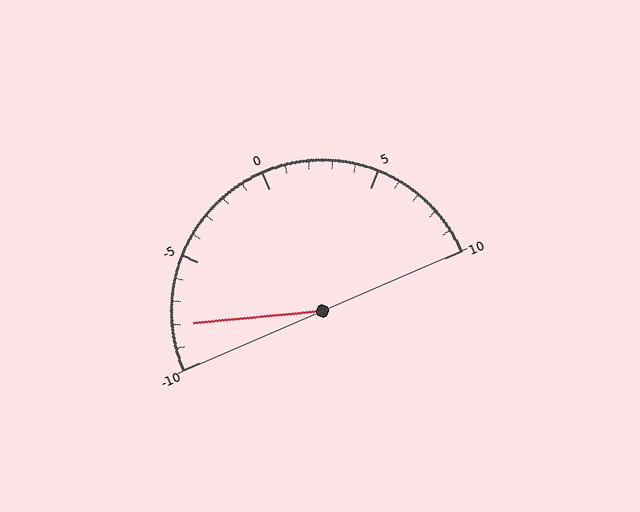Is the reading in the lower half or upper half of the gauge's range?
The reading is in the lower half of the range (-10 to 10).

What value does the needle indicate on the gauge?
The needle indicates approximately -8.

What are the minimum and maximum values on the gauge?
The gauge ranges from -10 to 10.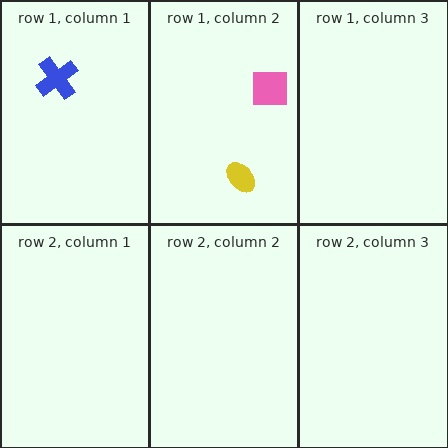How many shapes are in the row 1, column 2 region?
2.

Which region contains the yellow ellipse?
The row 1, column 2 region.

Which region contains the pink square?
The row 1, column 2 region.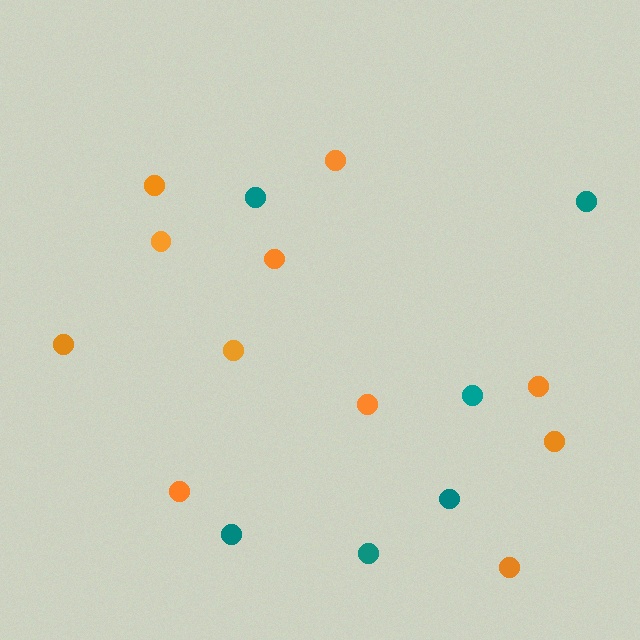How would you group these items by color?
There are 2 groups: one group of orange circles (11) and one group of teal circles (6).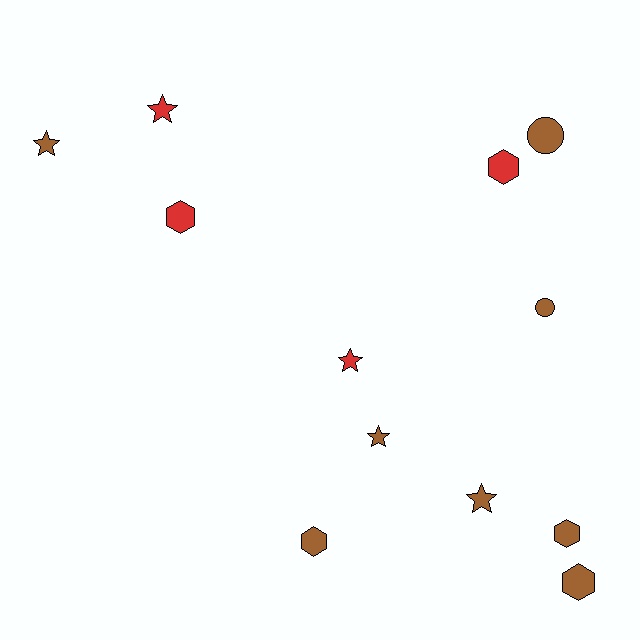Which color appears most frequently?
Brown, with 8 objects.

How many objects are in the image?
There are 12 objects.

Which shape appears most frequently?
Star, with 5 objects.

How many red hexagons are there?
There are 2 red hexagons.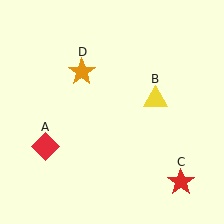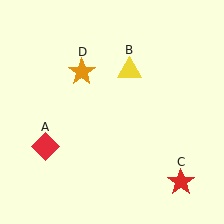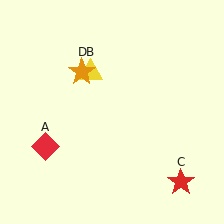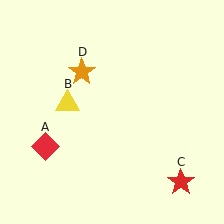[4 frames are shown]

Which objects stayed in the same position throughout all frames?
Red diamond (object A) and red star (object C) and orange star (object D) remained stationary.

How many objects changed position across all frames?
1 object changed position: yellow triangle (object B).